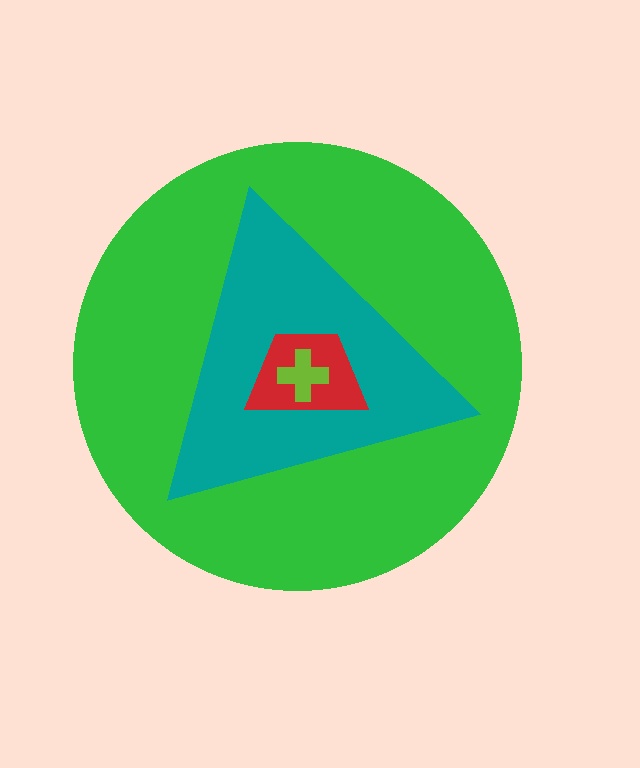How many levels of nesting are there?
4.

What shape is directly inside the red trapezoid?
The lime cross.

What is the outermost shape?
The green circle.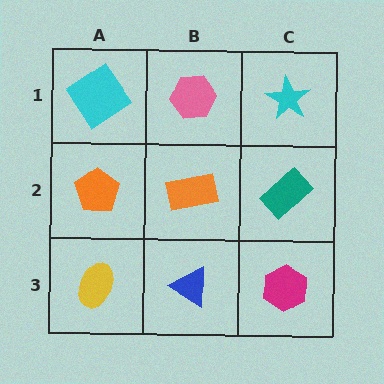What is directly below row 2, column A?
A yellow ellipse.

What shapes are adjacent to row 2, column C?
A cyan star (row 1, column C), a magenta hexagon (row 3, column C), an orange rectangle (row 2, column B).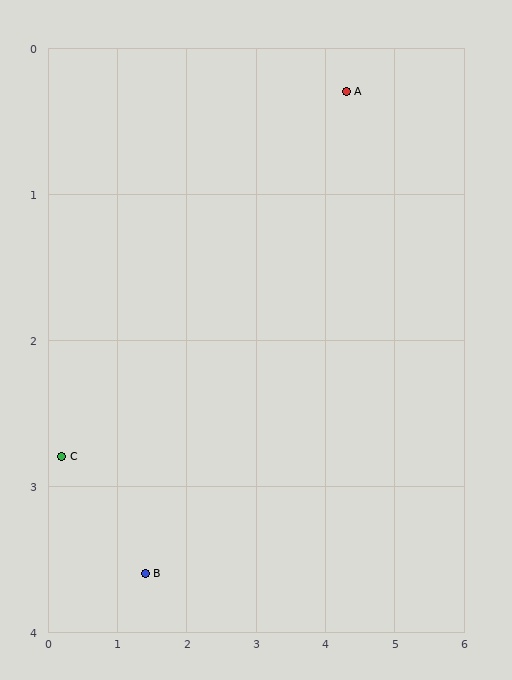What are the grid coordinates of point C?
Point C is at approximately (0.2, 2.8).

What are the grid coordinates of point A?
Point A is at approximately (4.3, 0.3).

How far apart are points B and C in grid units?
Points B and C are about 1.4 grid units apart.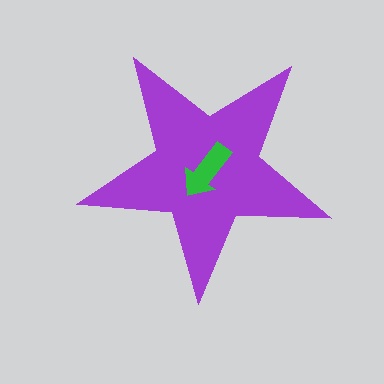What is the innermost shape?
The green arrow.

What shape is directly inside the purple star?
The green arrow.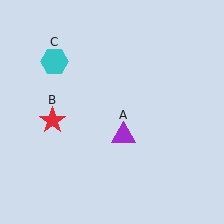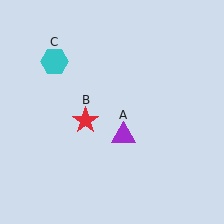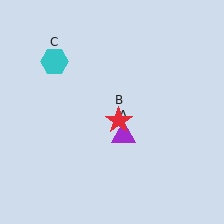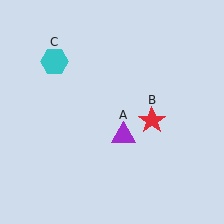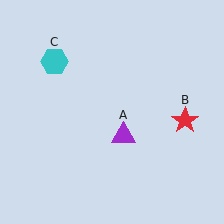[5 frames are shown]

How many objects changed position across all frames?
1 object changed position: red star (object B).